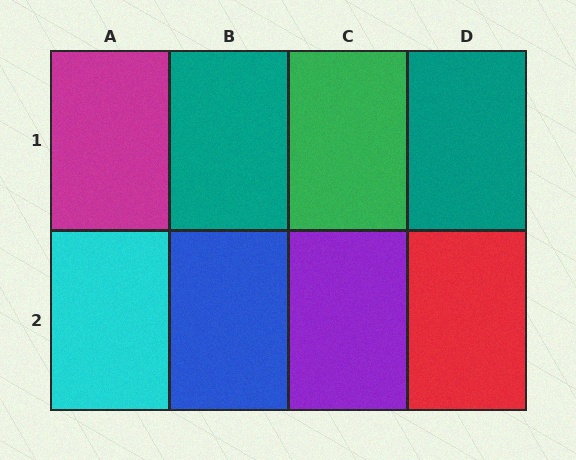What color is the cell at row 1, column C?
Green.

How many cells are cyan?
1 cell is cyan.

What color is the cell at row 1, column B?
Teal.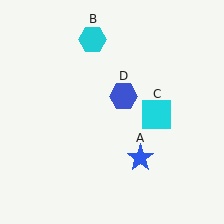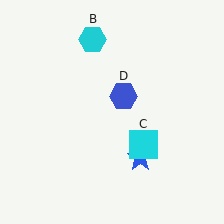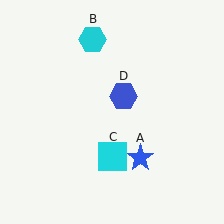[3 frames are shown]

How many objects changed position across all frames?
1 object changed position: cyan square (object C).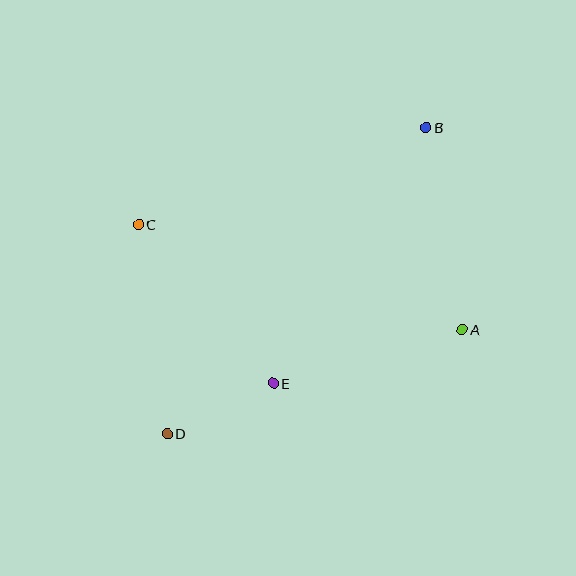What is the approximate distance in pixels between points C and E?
The distance between C and E is approximately 208 pixels.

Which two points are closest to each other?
Points D and E are closest to each other.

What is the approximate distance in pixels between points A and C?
The distance between A and C is approximately 340 pixels.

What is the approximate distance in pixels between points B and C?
The distance between B and C is approximately 303 pixels.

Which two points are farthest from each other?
Points B and D are farthest from each other.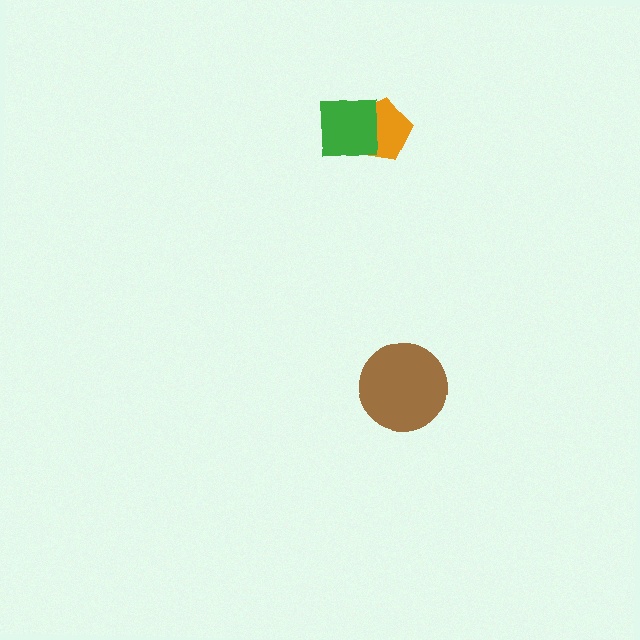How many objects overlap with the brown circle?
0 objects overlap with the brown circle.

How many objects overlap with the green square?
1 object overlaps with the green square.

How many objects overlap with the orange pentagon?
1 object overlaps with the orange pentagon.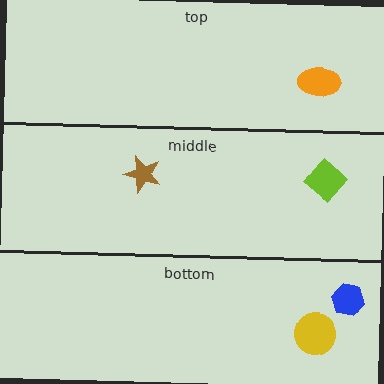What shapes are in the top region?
The orange ellipse.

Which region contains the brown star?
The middle region.